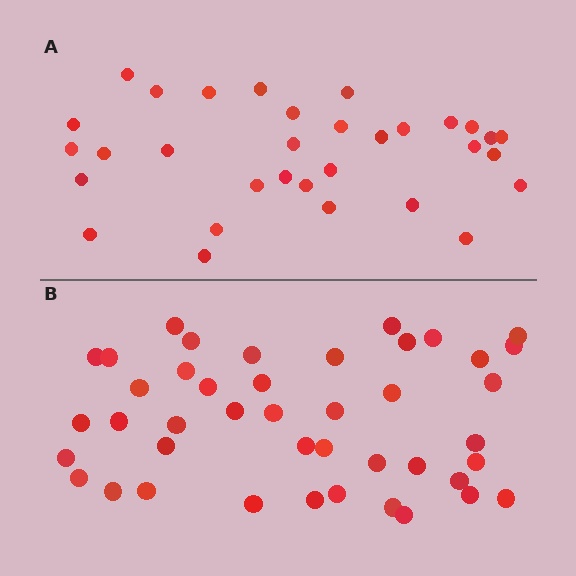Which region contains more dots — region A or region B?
Region B (the bottom region) has more dots.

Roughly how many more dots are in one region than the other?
Region B has roughly 12 or so more dots than region A.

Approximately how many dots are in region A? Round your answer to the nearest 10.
About 30 dots. (The exact count is 32, which rounds to 30.)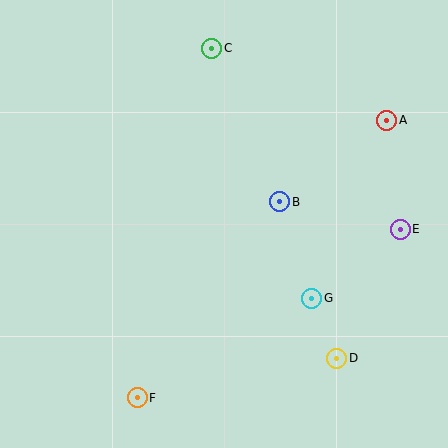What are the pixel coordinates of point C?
Point C is at (212, 48).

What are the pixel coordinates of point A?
Point A is at (387, 120).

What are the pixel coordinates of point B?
Point B is at (280, 202).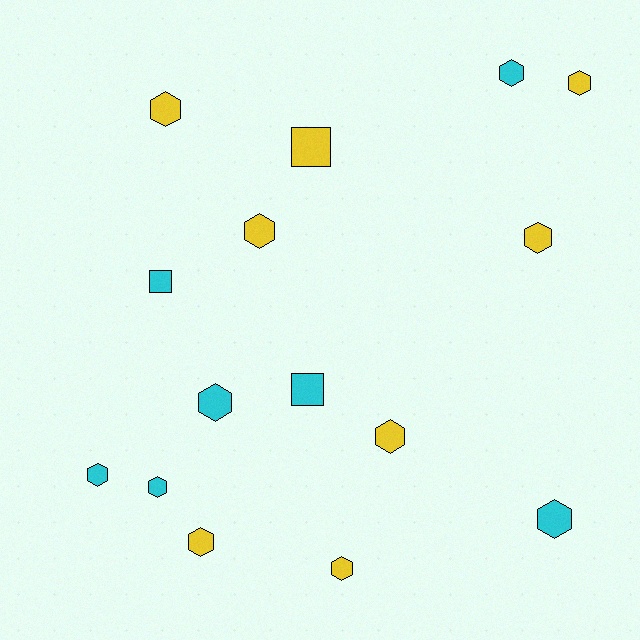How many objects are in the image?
There are 15 objects.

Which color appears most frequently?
Yellow, with 8 objects.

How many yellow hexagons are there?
There are 7 yellow hexagons.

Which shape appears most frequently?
Hexagon, with 12 objects.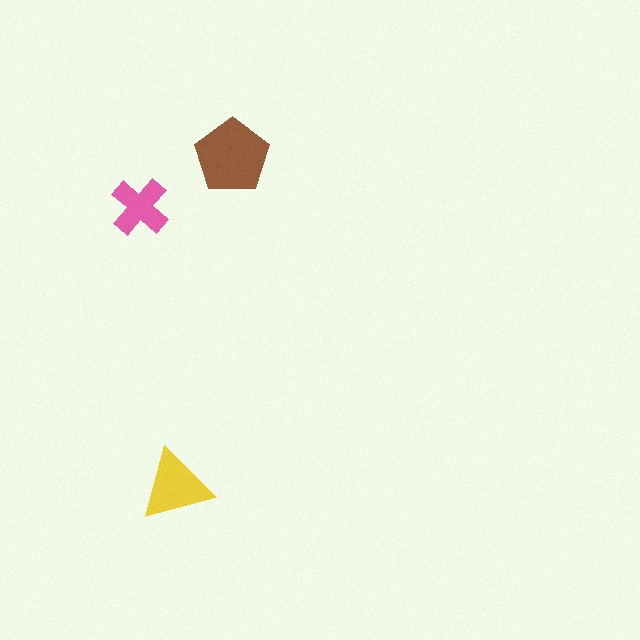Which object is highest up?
The brown pentagon is topmost.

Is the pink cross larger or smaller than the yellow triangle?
Smaller.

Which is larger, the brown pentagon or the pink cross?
The brown pentagon.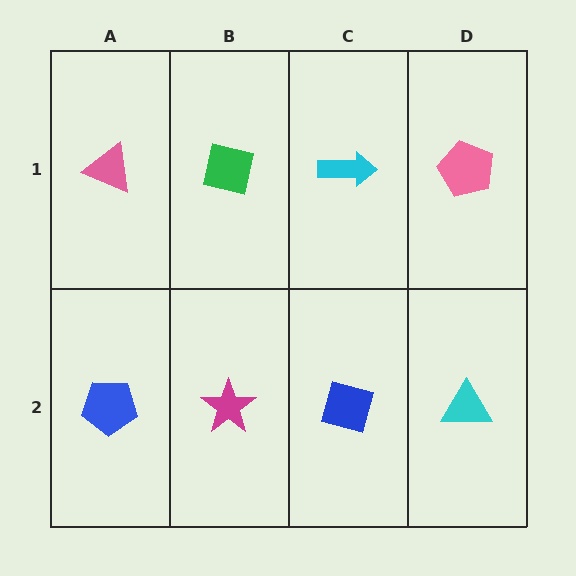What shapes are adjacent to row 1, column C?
A blue diamond (row 2, column C), a green square (row 1, column B), a pink pentagon (row 1, column D).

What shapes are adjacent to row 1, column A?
A blue pentagon (row 2, column A), a green square (row 1, column B).